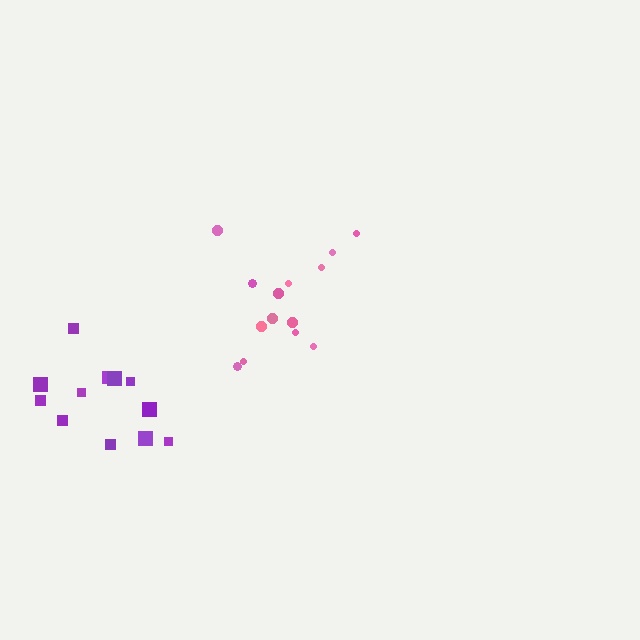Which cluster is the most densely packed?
Purple.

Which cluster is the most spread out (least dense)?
Pink.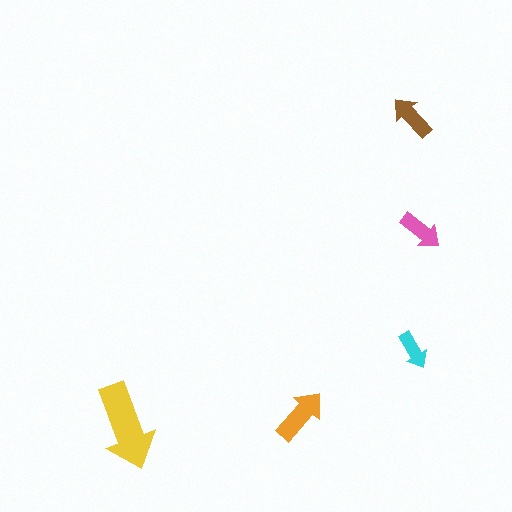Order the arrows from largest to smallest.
the yellow one, the orange one, the brown one, the pink one, the cyan one.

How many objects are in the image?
There are 5 objects in the image.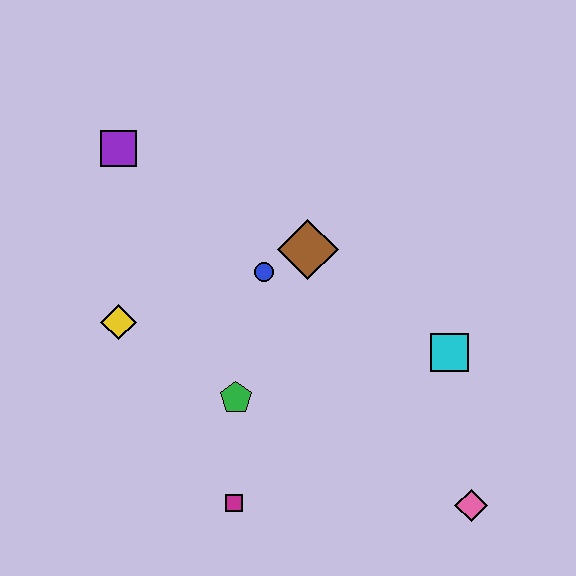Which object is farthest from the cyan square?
The purple square is farthest from the cyan square.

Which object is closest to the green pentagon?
The magenta square is closest to the green pentagon.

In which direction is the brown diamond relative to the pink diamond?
The brown diamond is above the pink diamond.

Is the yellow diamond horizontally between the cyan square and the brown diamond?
No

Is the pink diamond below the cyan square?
Yes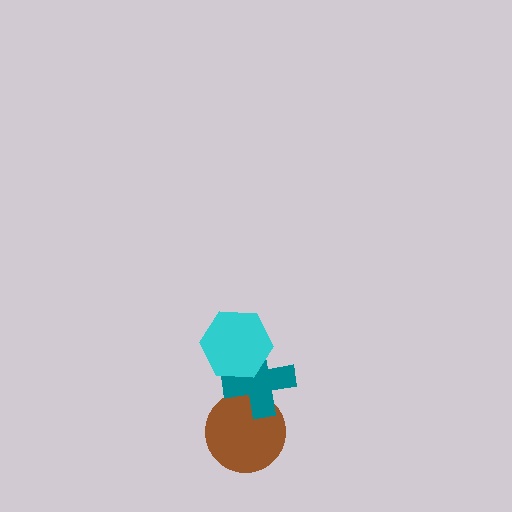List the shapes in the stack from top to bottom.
From top to bottom: the cyan hexagon, the teal cross, the brown circle.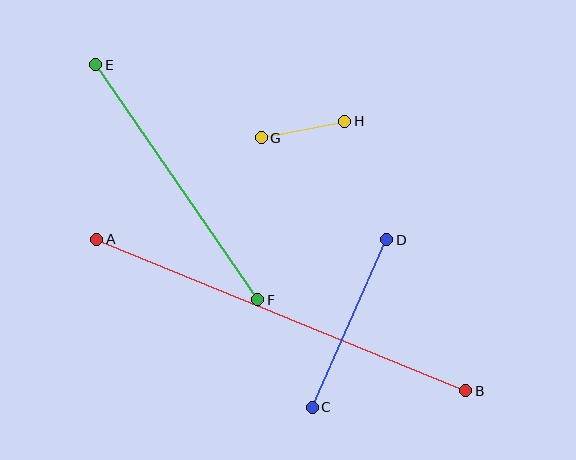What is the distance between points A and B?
The distance is approximately 399 pixels.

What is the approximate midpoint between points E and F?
The midpoint is at approximately (177, 182) pixels.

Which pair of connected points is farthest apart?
Points A and B are farthest apart.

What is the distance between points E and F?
The distance is approximately 286 pixels.